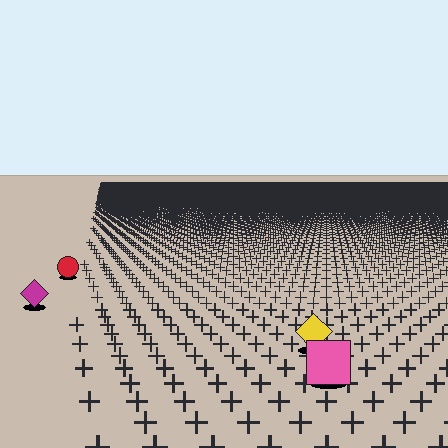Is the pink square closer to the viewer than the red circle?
Yes. The pink square is closer — you can tell from the texture gradient: the ground texture is coarser near it.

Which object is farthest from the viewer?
The red circle is farthest from the viewer. It appears smaller and the ground texture around it is denser.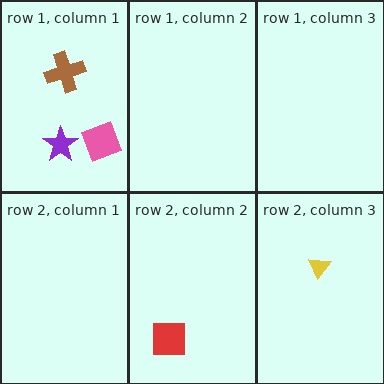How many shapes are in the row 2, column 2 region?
1.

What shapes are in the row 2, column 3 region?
The yellow triangle.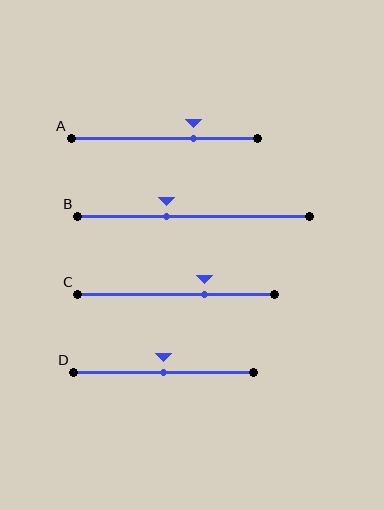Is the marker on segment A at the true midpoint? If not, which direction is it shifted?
No, the marker on segment A is shifted to the right by about 16% of the segment length.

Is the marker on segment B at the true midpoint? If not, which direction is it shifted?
No, the marker on segment B is shifted to the left by about 12% of the segment length.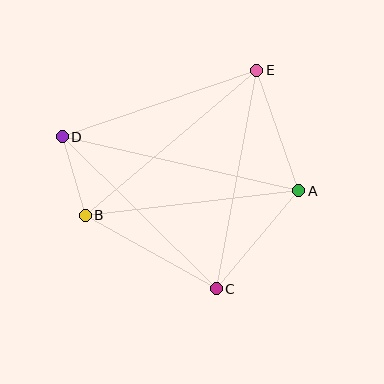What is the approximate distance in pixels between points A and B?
The distance between A and B is approximately 215 pixels.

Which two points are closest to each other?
Points B and D are closest to each other.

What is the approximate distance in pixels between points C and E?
The distance between C and E is approximately 222 pixels.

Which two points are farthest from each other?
Points A and D are farthest from each other.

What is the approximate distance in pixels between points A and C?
The distance between A and C is approximately 128 pixels.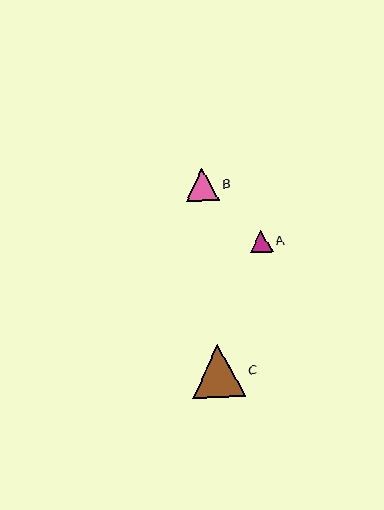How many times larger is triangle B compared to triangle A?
Triangle B is approximately 1.5 times the size of triangle A.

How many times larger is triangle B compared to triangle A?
Triangle B is approximately 1.5 times the size of triangle A.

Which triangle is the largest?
Triangle C is the largest with a size of approximately 53 pixels.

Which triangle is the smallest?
Triangle A is the smallest with a size of approximately 22 pixels.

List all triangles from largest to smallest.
From largest to smallest: C, B, A.